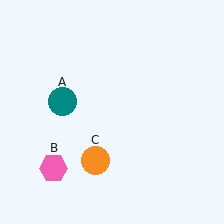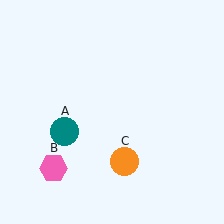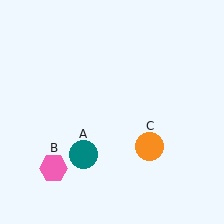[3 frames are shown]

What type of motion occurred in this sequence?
The teal circle (object A), orange circle (object C) rotated counterclockwise around the center of the scene.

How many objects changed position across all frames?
2 objects changed position: teal circle (object A), orange circle (object C).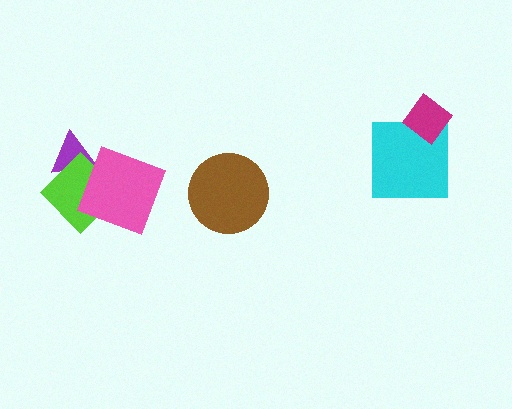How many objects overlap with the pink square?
1 object overlaps with the pink square.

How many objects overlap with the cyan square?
1 object overlaps with the cyan square.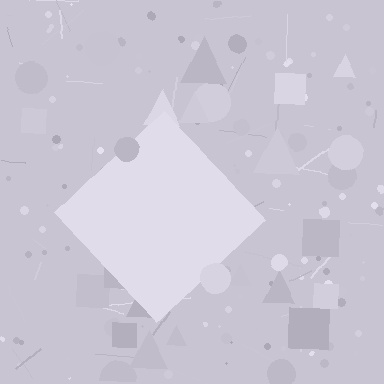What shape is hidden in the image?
A diamond is hidden in the image.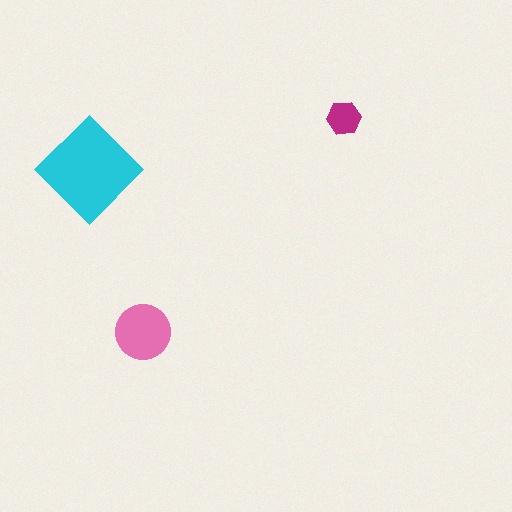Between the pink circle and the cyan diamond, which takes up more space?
The cyan diamond.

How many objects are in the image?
There are 3 objects in the image.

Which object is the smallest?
The magenta hexagon.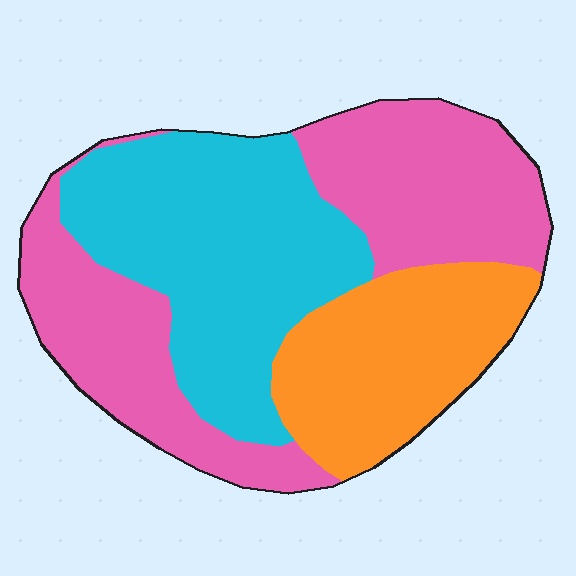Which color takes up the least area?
Orange, at roughly 25%.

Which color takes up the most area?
Pink, at roughly 40%.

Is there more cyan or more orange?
Cyan.